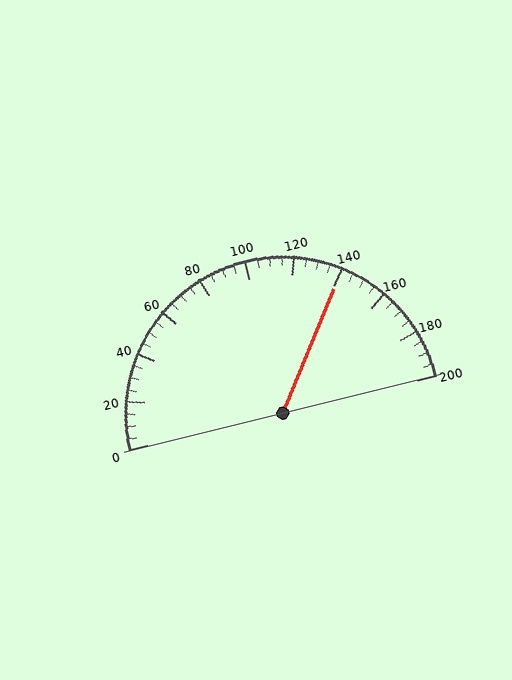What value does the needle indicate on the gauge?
The needle indicates approximately 140.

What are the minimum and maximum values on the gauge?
The gauge ranges from 0 to 200.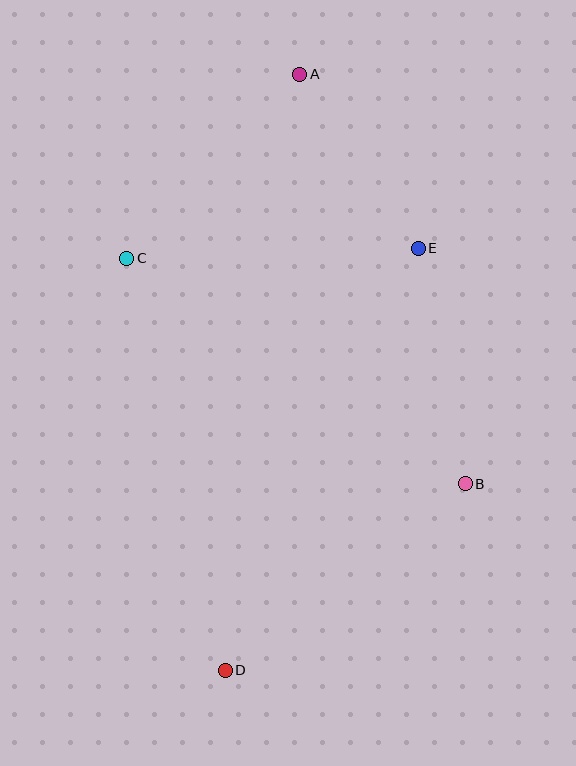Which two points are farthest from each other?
Points A and D are farthest from each other.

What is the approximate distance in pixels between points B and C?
The distance between B and C is approximately 407 pixels.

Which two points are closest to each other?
Points A and E are closest to each other.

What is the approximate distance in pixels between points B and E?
The distance between B and E is approximately 240 pixels.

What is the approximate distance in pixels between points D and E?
The distance between D and E is approximately 464 pixels.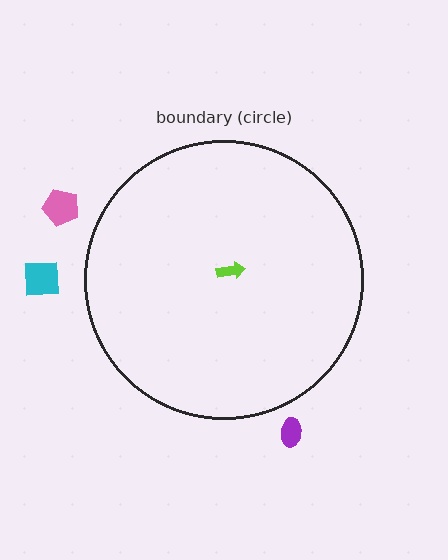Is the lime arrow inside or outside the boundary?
Inside.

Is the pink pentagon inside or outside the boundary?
Outside.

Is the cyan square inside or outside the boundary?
Outside.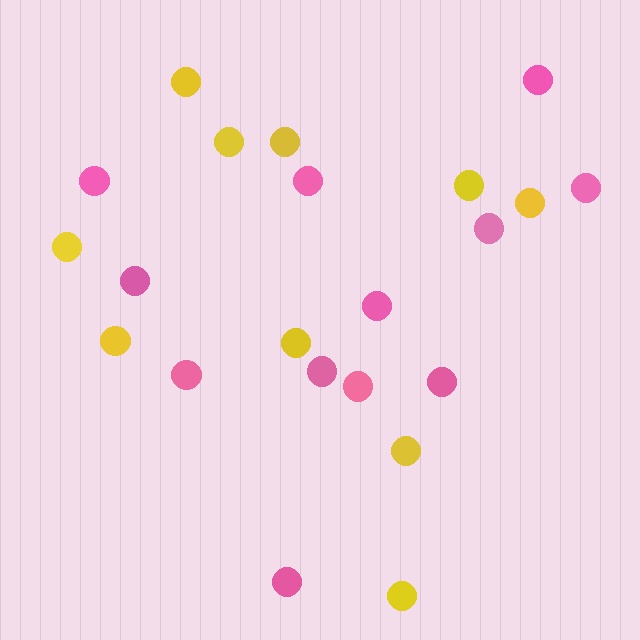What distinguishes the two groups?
There are 2 groups: one group of yellow circles (10) and one group of pink circles (12).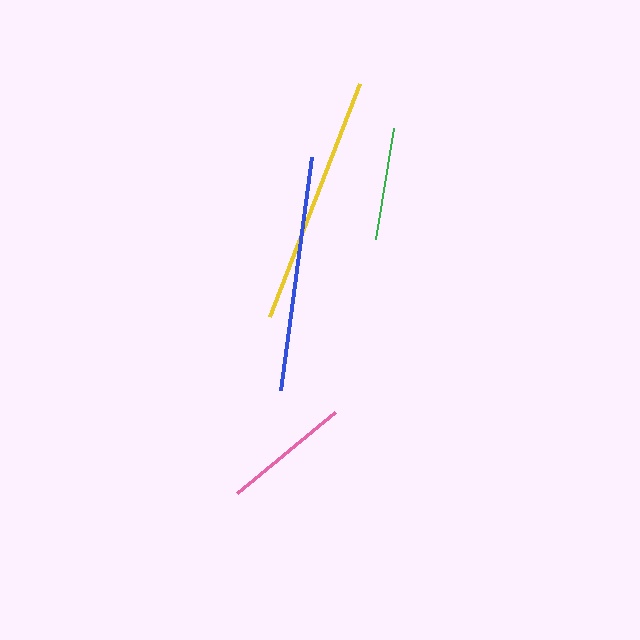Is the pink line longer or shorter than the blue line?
The blue line is longer than the pink line.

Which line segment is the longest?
The yellow line is the longest at approximately 249 pixels.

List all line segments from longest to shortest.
From longest to shortest: yellow, blue, pink, green.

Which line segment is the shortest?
The green line is the shortest at approximately 112 pixels.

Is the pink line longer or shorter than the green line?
The pink line is longer than the green line.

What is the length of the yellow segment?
The yellow segment is approximately 249 pixels long.